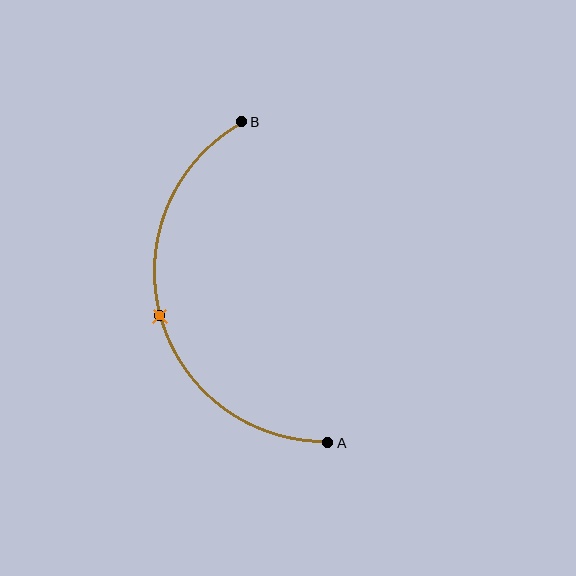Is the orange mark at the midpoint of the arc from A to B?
Yes. The orange mark lies on the arc at equal arc-length from both A and B — it is the arc midpoint.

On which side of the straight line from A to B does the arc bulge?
The arc bulges to the left of the straight line connecting A and B.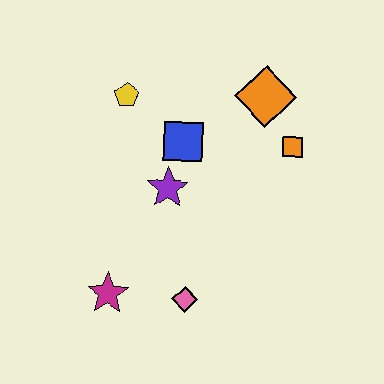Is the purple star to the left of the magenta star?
No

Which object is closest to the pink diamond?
The magenta star is closest to the pink diamond.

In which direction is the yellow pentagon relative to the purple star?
The yellow pentagon is above the purple star.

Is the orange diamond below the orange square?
No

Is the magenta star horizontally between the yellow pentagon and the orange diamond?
No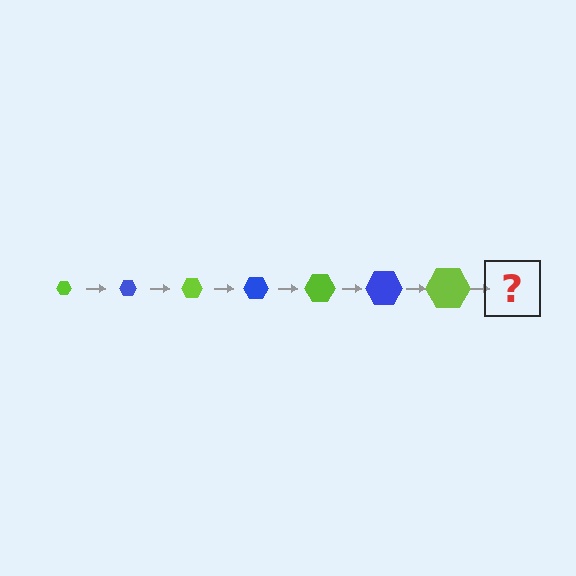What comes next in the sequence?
The next element should be a blue hexagon, larger than the previous one.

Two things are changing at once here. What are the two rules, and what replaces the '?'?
The two rules are that the hexagon grows larger each step and the color cycles through lime and blue. The '?' should be a blue hexagon, larger than the previous one.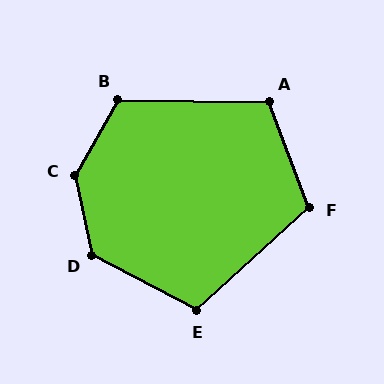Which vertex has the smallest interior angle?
E, at approximately 110 degrees.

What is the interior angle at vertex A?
Approximately 112 degrees (obtuse).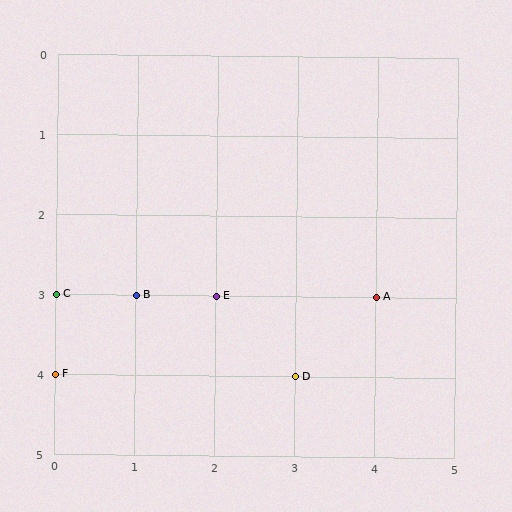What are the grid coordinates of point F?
Point F is at grid coordinates (0, 4).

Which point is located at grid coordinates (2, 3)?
Point E is at (2, 3).